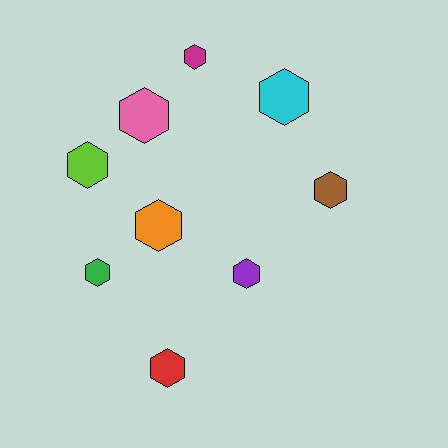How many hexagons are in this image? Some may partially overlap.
There are 9 hexagons.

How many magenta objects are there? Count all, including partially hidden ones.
There is 1 magenta object.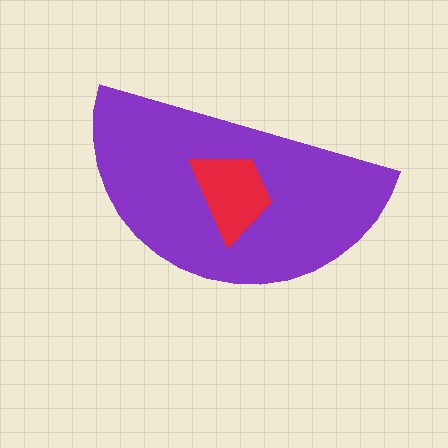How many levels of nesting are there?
2.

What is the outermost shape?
The purple semicircle.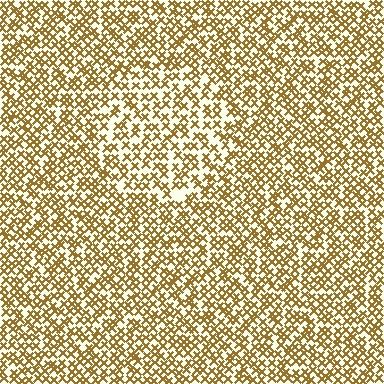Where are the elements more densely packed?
The elements are more densely packed outside the circle boundary.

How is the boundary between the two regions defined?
The boundary is defined by a change in element density (approximately 1.5x ratio). All elements are the same color, size, and shape.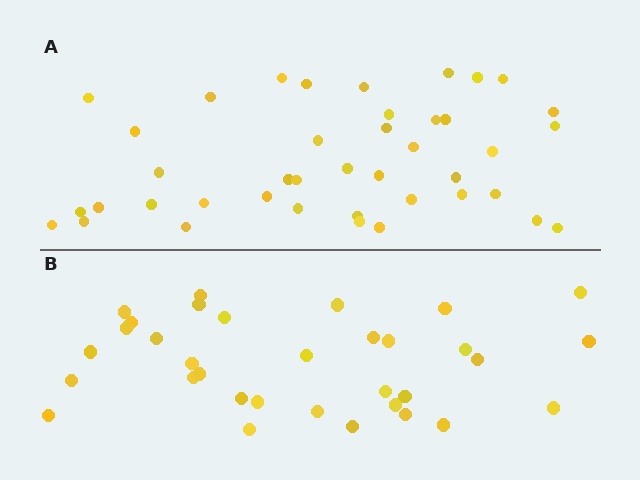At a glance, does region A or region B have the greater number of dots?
Region A (the top region) has more dots.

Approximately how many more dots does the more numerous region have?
Region A has roughly 8 or so more dots than region B.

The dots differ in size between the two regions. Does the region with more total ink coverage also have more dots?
No. Region B has more total ink coverage because its dots are larger, but region A actually contains more individual dots. Total area can be misleading — the number of items is what matters here.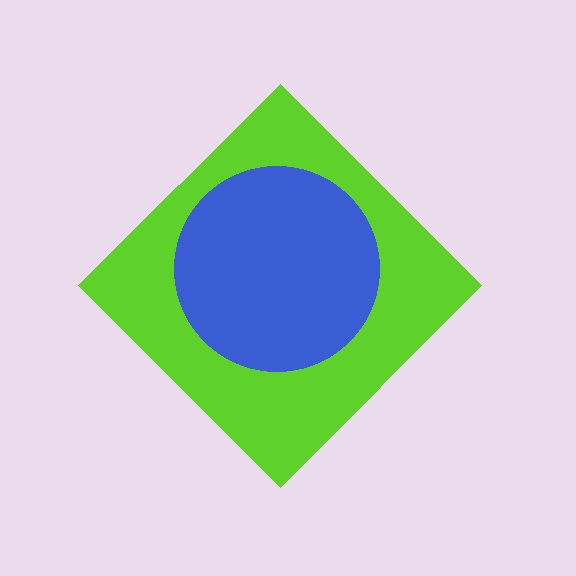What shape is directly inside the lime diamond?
The blue circle.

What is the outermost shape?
The lime diamond.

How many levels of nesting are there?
2.